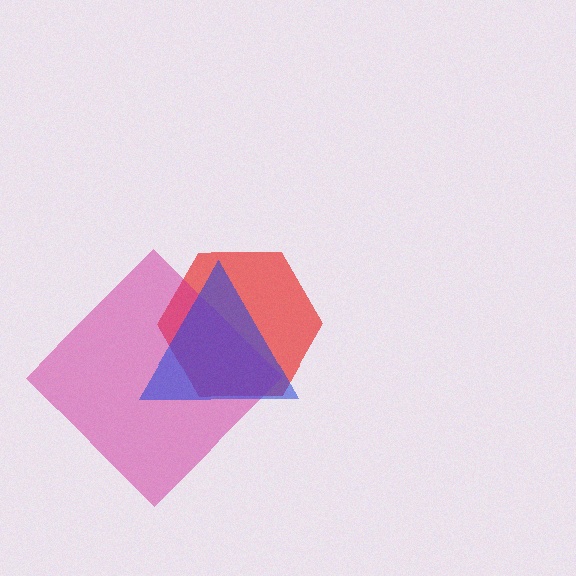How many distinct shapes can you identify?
There are 3 distinct shapes: a red hexagon, a magenta diamond, a blue triangle.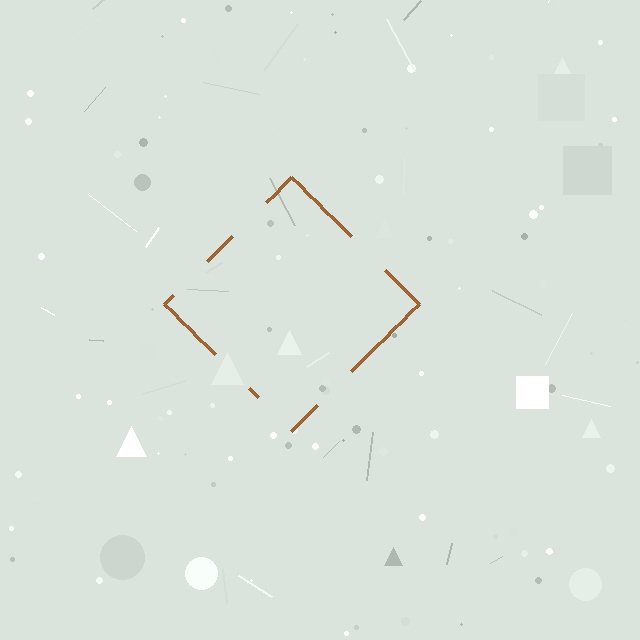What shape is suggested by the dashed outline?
The dashed outline suggests a diamond.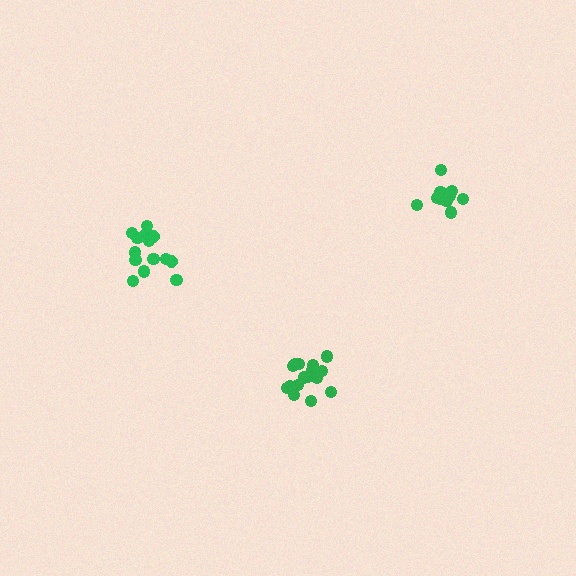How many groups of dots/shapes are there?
There are 3 groups.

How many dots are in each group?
Group 1: 12 dots, Group 2: 16 dots, Group 3: 14 dots (42 total).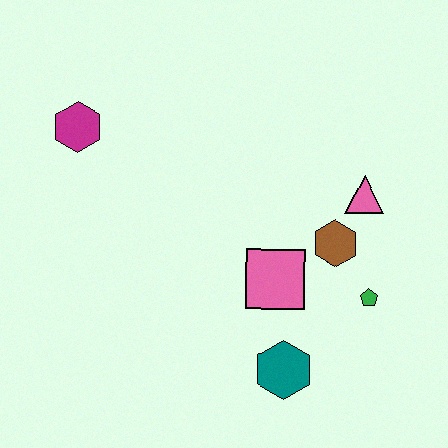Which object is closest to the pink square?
The brown hexagon is closest to the pink square.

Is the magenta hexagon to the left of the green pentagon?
Yes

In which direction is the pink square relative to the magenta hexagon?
The pink square is to the right of the magenta hexagon.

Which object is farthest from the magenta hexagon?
The green pentagon is farthest from the magenta hexagon.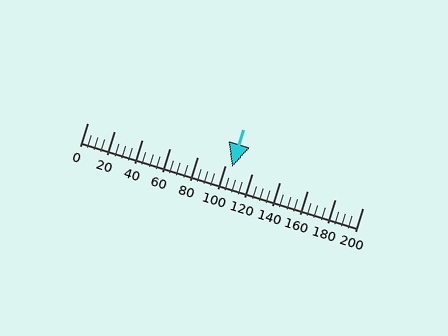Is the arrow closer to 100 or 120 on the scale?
The arrow is closer to 100.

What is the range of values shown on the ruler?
The ruler shows values from 0 to 200.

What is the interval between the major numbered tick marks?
The major tick marks are spaced 20 units apart.